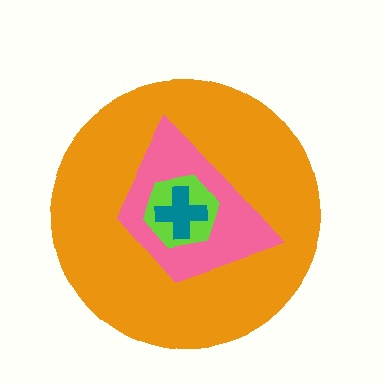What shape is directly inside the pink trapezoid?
The lime hexagon.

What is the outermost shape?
The orange circle.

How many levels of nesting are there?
4.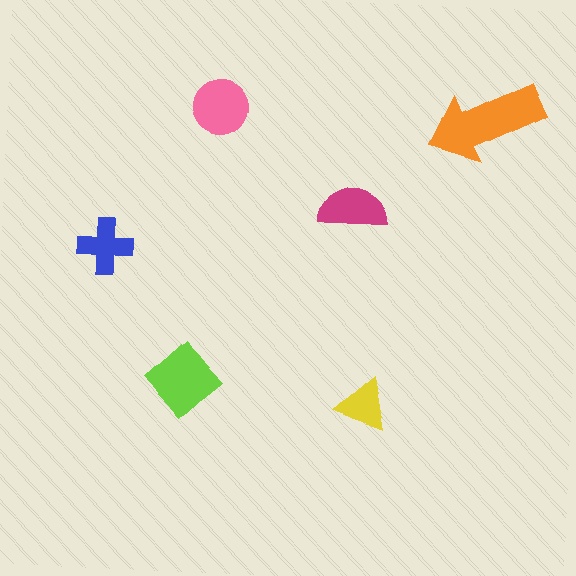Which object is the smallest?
The yellow triangle.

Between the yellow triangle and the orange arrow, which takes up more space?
The orange arrow.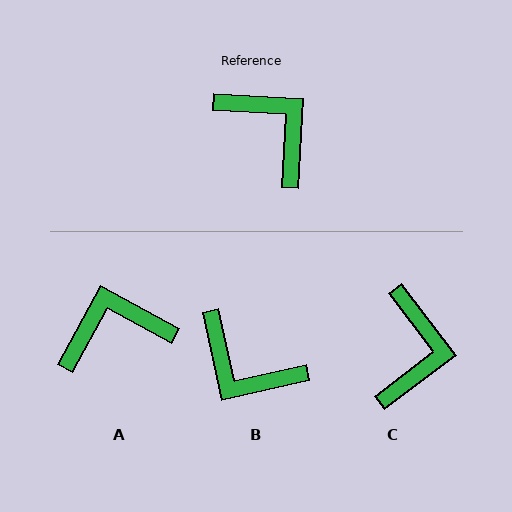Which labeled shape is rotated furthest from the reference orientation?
B, about 164 degrees away.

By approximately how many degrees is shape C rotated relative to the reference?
Approximately 49 degrees clockwise.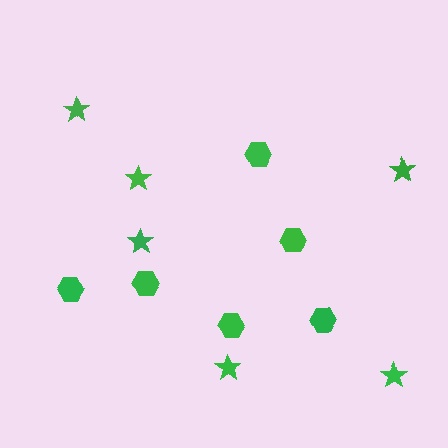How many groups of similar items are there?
There are 2 groups: one group of hexagons (6) and one group of stars (6).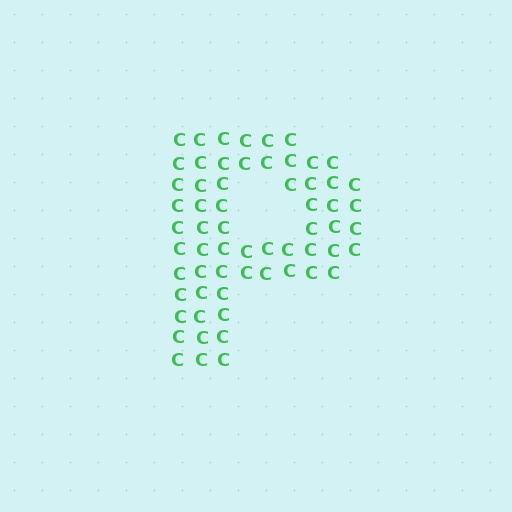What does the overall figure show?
The overall figure shows the letter P.